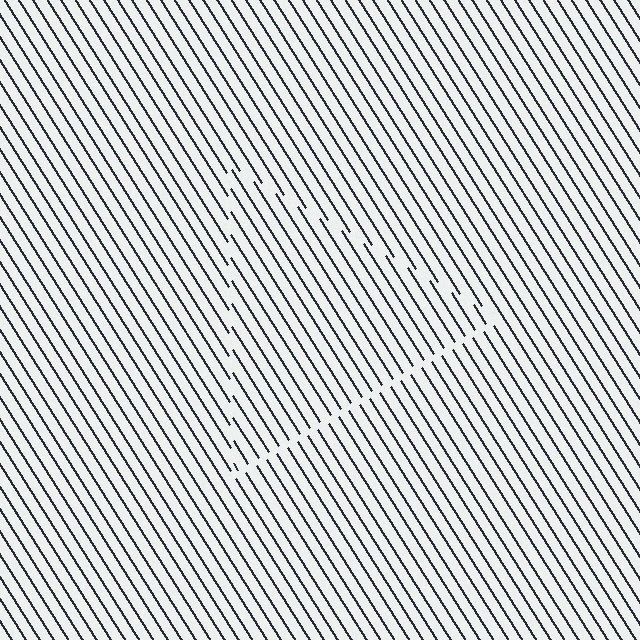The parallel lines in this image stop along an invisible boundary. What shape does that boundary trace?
An illusory triangle. The interior of the shape contains the same grating, shifted by half a period — the contour is defined by the phase discontinuity where line-ends from the inner and outer gratings abut.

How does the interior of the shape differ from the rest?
The interior of the shape contains the same grating, shifted by half a period — the contour is defined by the phase discontinuity where line-ends from the inner and outer gratings abut.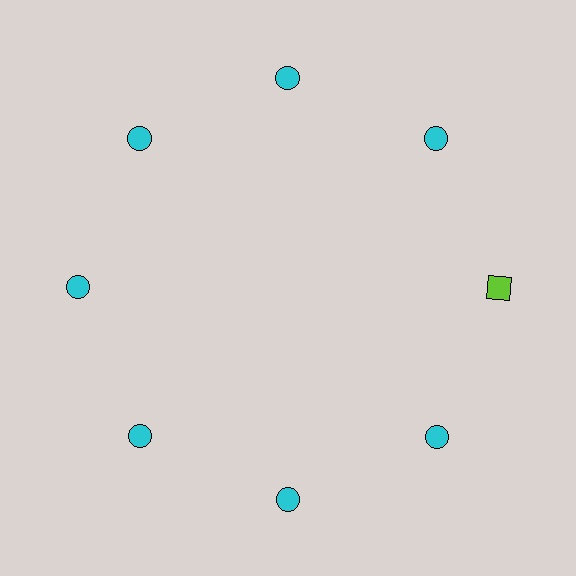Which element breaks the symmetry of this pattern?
The lime square at roughly the 3 o'clock position breaks the symmetry. All other shapes are cyan circles.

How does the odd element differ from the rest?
It differs in both color (lime instead of cyan) and shape (square instead of circle).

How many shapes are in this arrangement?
There are 8 shapes arranged in a ring pattern.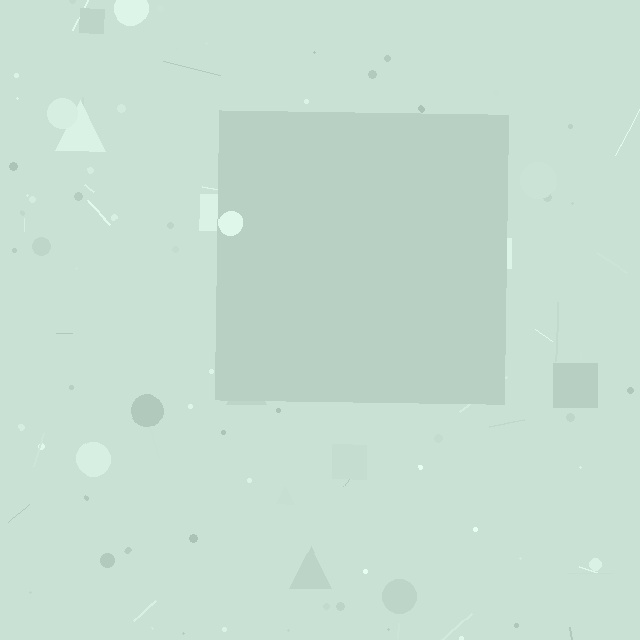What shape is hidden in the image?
A square is hidden in the image.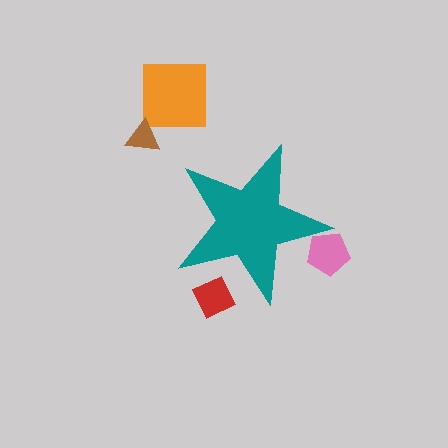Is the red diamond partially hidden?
Yes, the red diamond is partially hidden behind the teal star.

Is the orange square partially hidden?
No, the orange square is fully visible.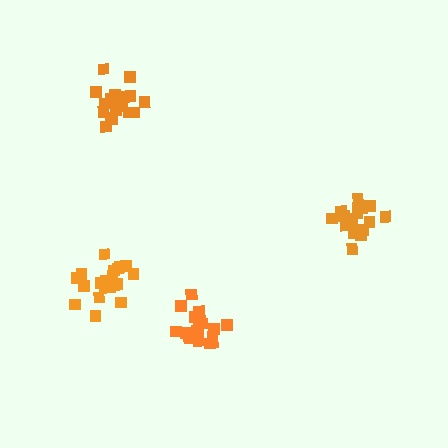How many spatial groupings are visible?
There are 4 spatial groupings.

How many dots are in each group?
Group 1: 20 dots, Group 2: 18 dots, Group 3: 19 dots, Group 4: 19 dots (76 total).